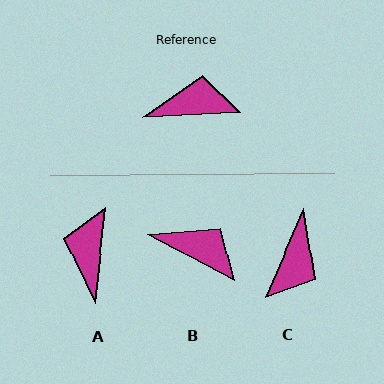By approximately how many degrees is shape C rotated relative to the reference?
Approximately 117 degrees clockwise.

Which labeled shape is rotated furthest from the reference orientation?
C, about 117 degrees away.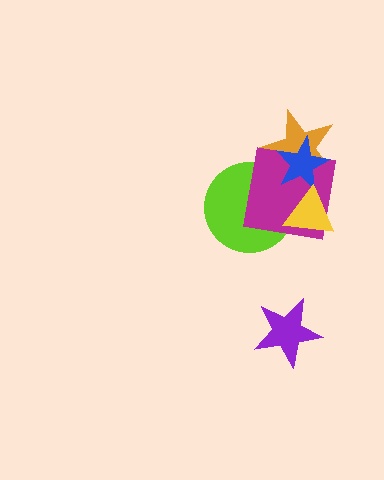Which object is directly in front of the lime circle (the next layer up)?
The magenta square is directly in front of the lime circle.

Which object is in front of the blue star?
The yellow triangle is in front of the blue star.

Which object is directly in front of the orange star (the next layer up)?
The magenta square is directly in front of the orange star.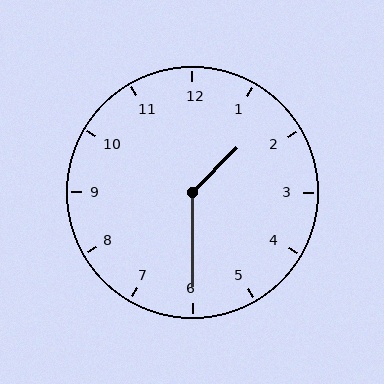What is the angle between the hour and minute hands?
Approximately 135 degrees.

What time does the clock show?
1:30.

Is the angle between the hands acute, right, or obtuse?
It is obtuse.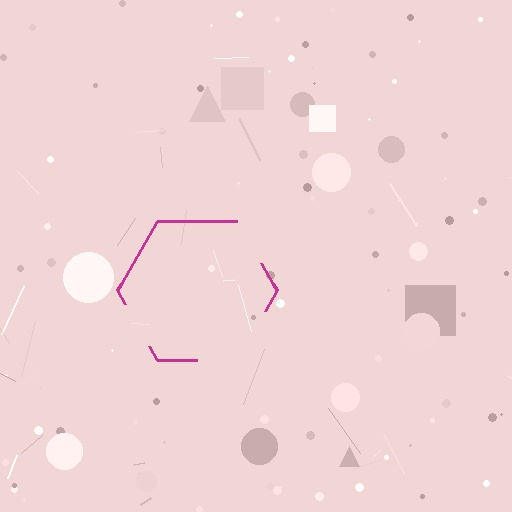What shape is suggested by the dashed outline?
The dashed outline suggests a hexagon.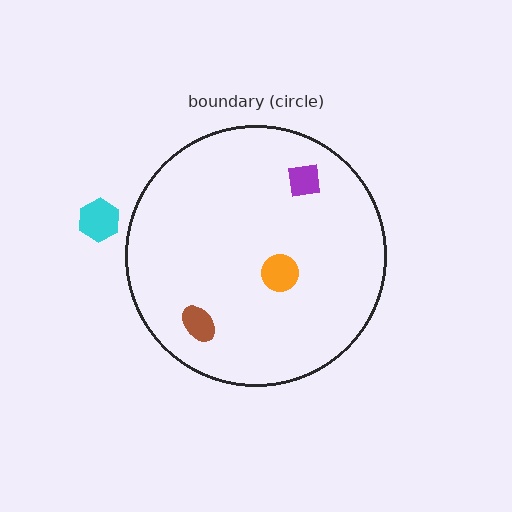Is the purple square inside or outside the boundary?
Inside.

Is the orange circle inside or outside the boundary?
Inside.